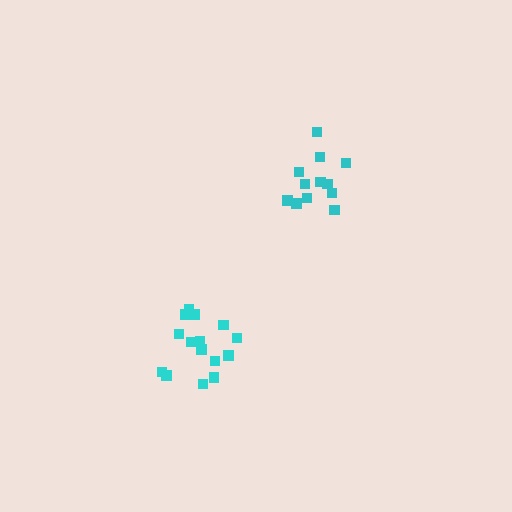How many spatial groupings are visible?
There are 2 spatial groupings.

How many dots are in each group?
Group 1: 12 dots, Group 2: 15 dots (27 total).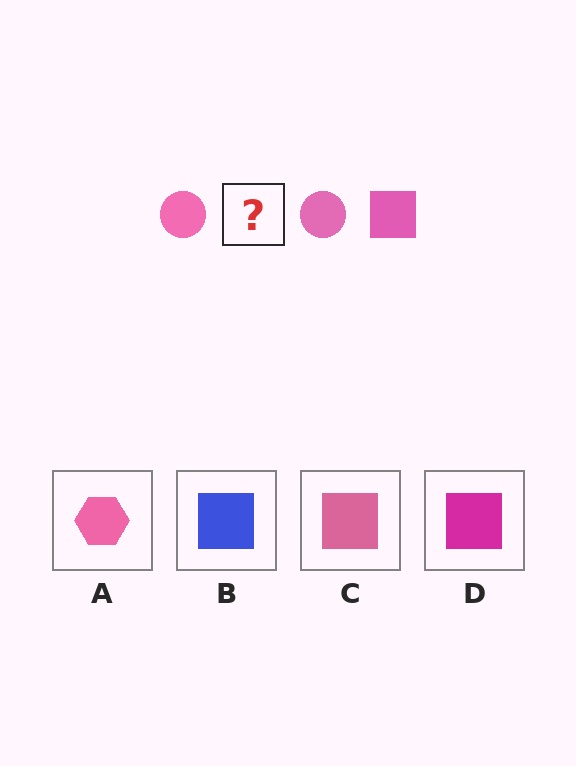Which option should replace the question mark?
Option C.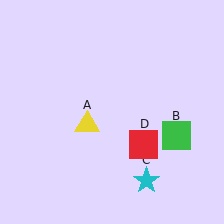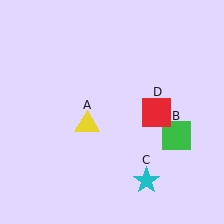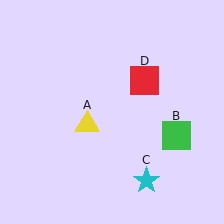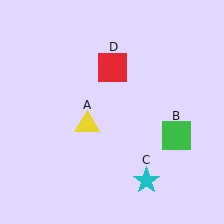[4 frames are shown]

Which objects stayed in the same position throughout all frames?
Yellow triangle (object A) and green square (object B) and cyan star (object C) remained stationary.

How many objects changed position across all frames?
1 object changed position: red square (object D).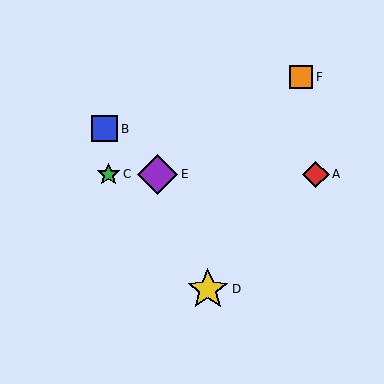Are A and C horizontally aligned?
Yes, both are at y≈174.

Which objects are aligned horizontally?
Objects A, C, E are aligned horizontally.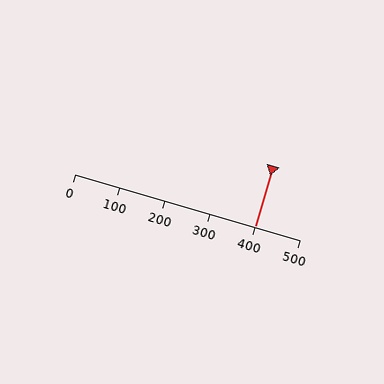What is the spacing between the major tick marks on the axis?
The major ticks are spaced 100 apart.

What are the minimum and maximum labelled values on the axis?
The axis runs from 0 to 500.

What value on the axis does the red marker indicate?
The marker indicates approximately 400.